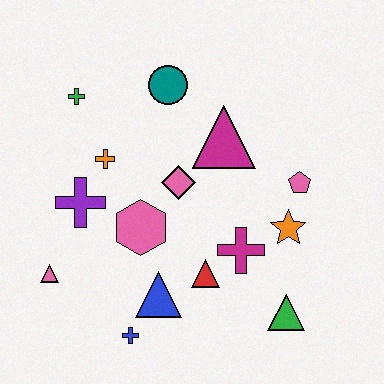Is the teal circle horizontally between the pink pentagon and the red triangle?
No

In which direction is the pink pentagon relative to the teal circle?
The pink pentagon is to the right of the teal circle.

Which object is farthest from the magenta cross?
The green cross is farthest from the magenta cross.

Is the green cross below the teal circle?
Yes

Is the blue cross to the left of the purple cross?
No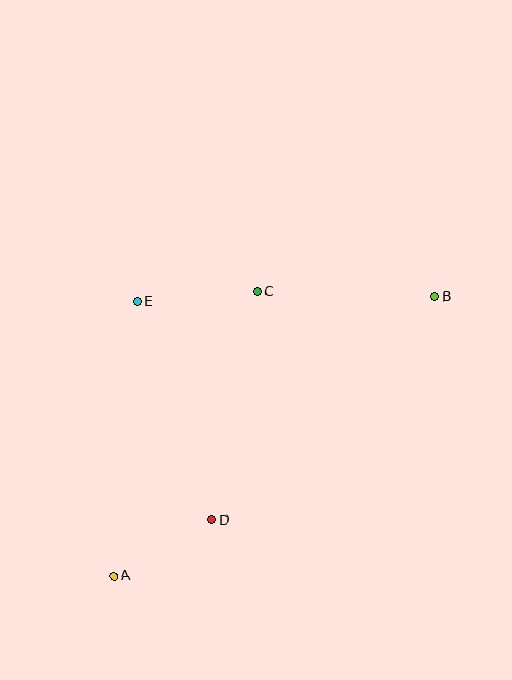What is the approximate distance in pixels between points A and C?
The distance between A and C is approximately 318 pixels.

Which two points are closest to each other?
Points A and D are closest to each other.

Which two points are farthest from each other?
Points A and B are farthest from each other.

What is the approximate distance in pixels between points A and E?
The distance between A and E is approximately 275 pixels.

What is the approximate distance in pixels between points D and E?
The distance between D and E is approximately 231 pixels.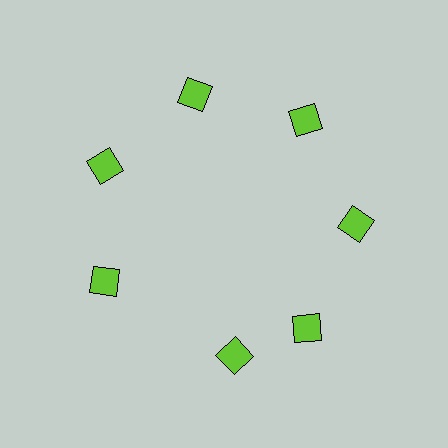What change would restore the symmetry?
The symmetry would be restored by rotating it back into even spacing with its neighbors so that all 7 diamonds sit at equal angles and equal distance from the center.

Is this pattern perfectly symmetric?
No. The 7 lime diamonds are arranged in a ring, but one element near the 6 o'clock position is rotated out of alignment along the ring, breaking the 7-fold rotational symmetry.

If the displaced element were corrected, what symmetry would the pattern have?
It would have 7-fold rotational symmetry — the pattern would map onto itself every 51 degrees.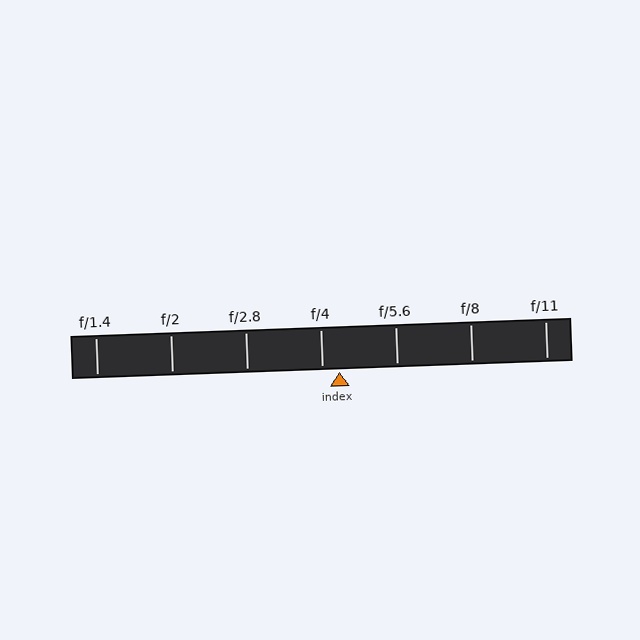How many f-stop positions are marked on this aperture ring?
There are 7 f-stop positions marked.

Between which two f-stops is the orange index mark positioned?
The index mark is between f/4 and f/5.6.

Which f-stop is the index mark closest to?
The index mark is closest to f/4.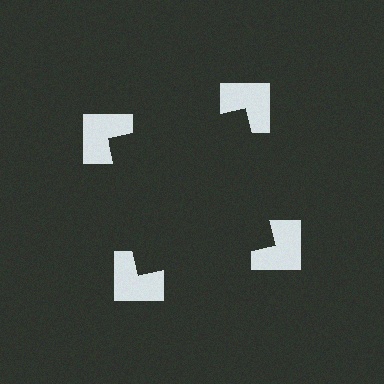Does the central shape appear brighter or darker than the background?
It typically appears slightly darker than the background, even though no actual brightness change is drawn.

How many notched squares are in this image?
There are 4 — one at each vertex of the illusory square.